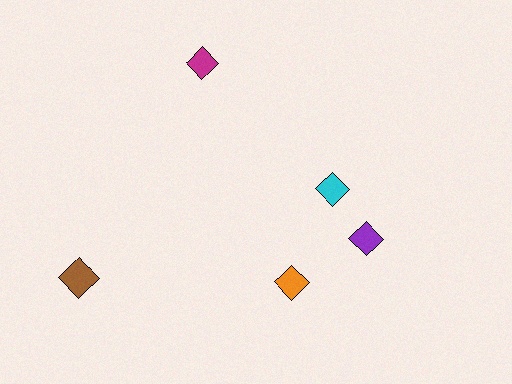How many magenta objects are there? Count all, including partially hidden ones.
There is 1 magenta object.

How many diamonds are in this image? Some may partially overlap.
There are 5 diamonds.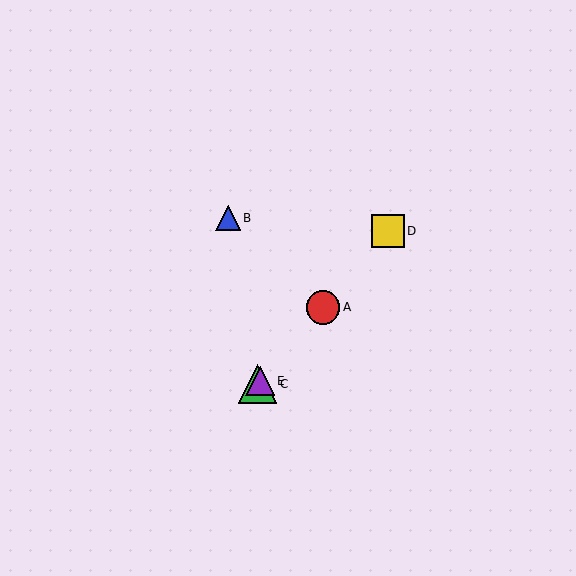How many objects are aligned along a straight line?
4 objects (A, C, D, E) are aligned along a straight line.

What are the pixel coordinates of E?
Object E is at (260, 381).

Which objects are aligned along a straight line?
Objects A, C, D, E are aligned along a straight line.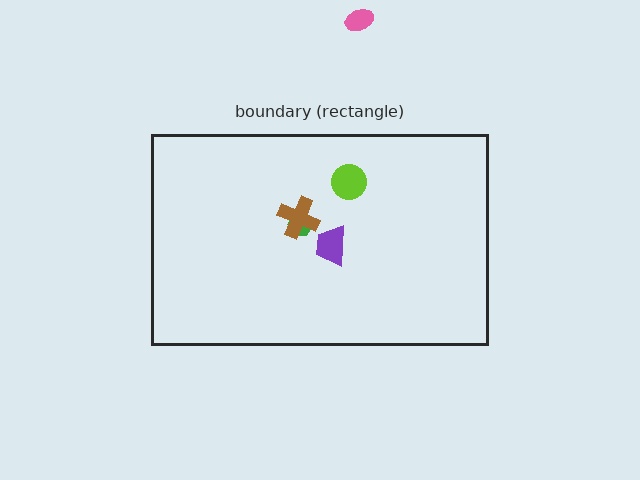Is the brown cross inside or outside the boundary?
Inside.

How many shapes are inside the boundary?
4 inside, 1 outside.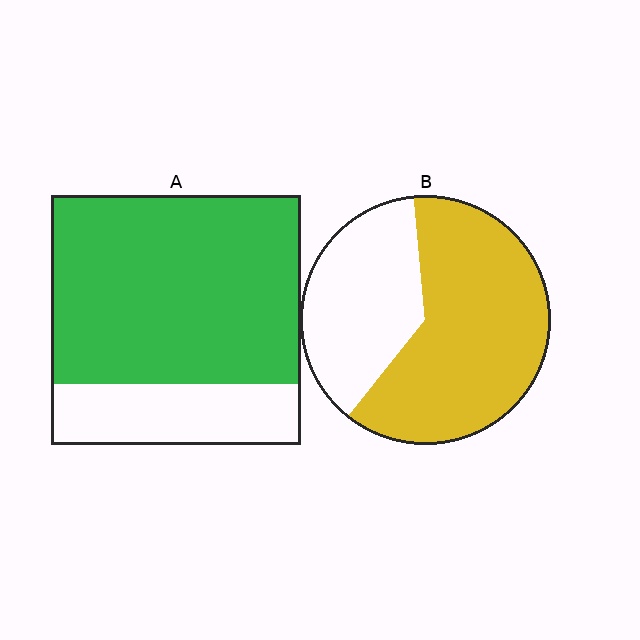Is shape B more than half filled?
Yes.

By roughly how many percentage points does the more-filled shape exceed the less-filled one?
By roughly 15 percentage points (A over B).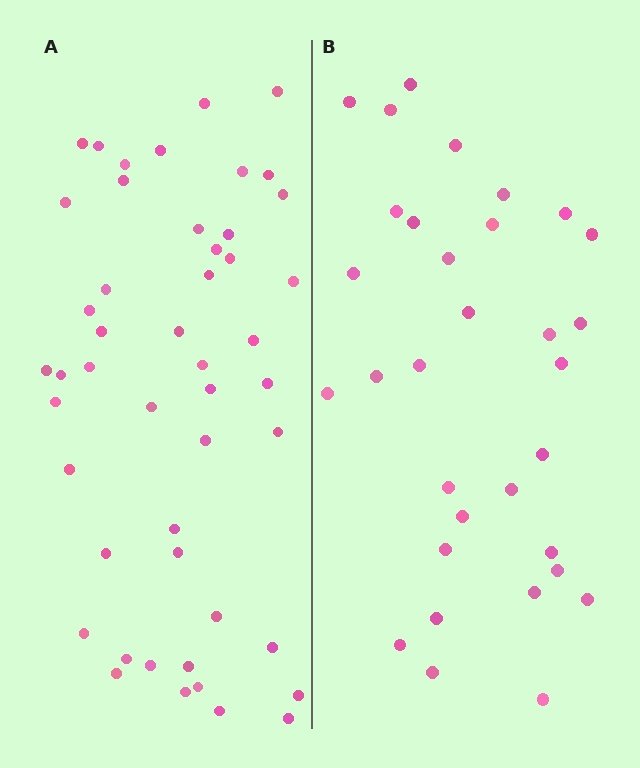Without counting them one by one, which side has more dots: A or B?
Region A (the left region) has more dots.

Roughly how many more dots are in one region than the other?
Region A has approximately 15 more dots than region B.